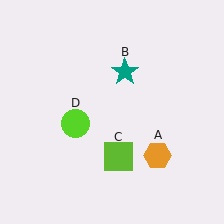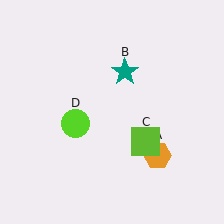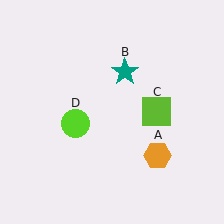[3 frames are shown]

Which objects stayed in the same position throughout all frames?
Orange hexagon (object A) and teal star (object B) and lime circle (object D) remained stationary.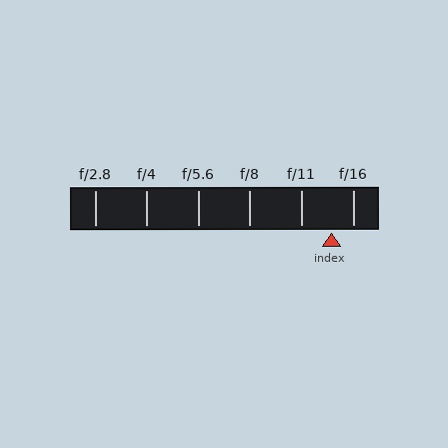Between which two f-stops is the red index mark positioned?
The index mark is between f/11 and f/16.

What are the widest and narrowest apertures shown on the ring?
The widest aperture shown is f/2.8 and the narrowest is f/16.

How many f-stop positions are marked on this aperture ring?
There are 6 f-stop positions marked.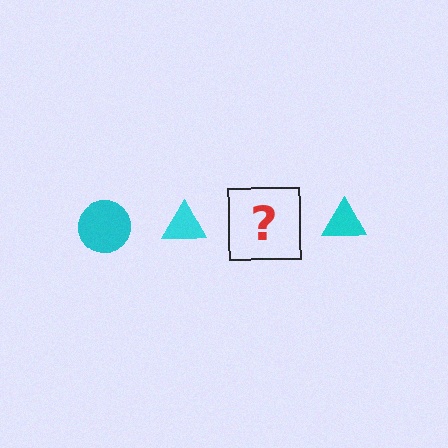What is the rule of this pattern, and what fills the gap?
The rule is that the pattern cycles through circle, triangle shapes in cyan. The gap should be filled with a cyan circle.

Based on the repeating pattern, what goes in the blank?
The blank should be a cyan circle.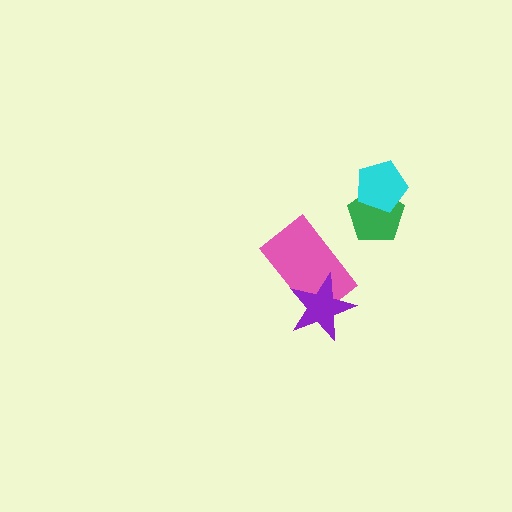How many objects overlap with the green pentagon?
1 object overlaps with the green pentagon.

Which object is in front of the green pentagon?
The cyan pentagon is in front of the green pentagon.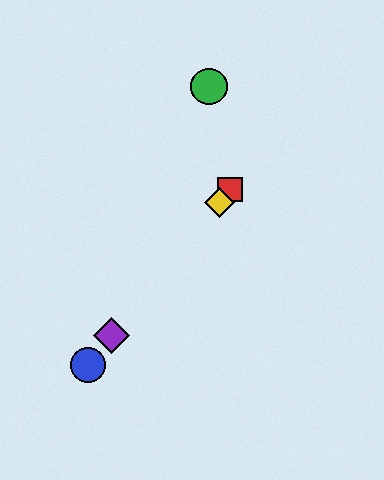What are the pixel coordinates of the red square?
The red square is at (230, 189).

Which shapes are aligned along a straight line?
The red square, the blue circle, the yellow diamond, the purple diamond are aligned along a straight line.